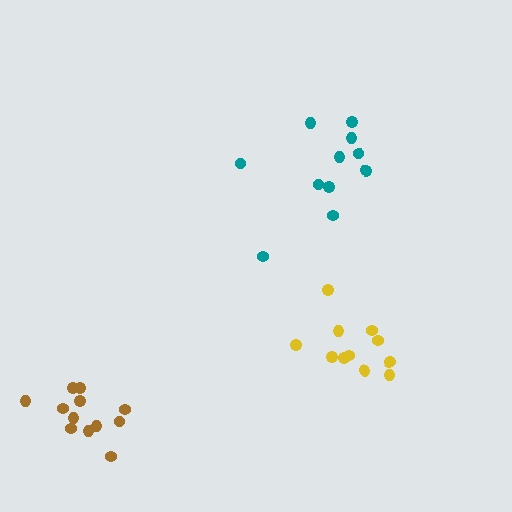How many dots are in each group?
Group 1: 11 dots, Group 2: 12 dots, Group 3: 11 dots (34 total).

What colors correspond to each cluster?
The clusters are colored: yellow, brown, teal.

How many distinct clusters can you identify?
There are 3 distinct clusters.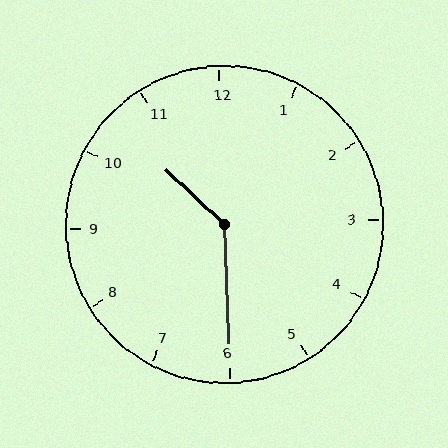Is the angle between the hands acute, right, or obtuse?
It is obtuse.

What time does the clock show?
10:30.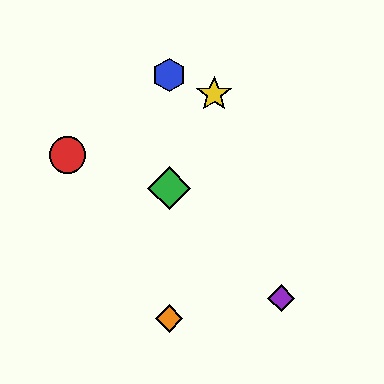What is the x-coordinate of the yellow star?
The yellow star is at x≈214.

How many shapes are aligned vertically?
3 shapes (the blue hexagon, the green diamond, the orange diamond) are aligned vertically.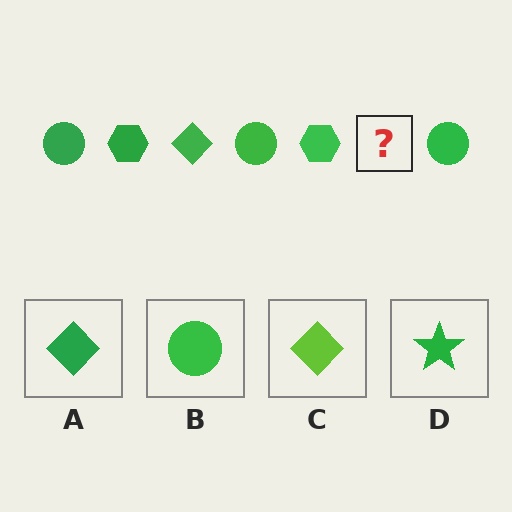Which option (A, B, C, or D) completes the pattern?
A.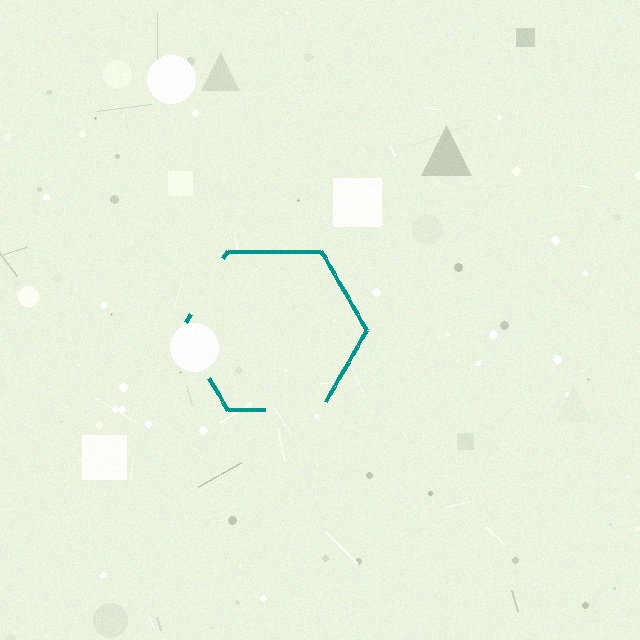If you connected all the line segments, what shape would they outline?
They would outline a hexagon.